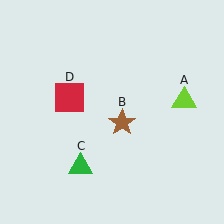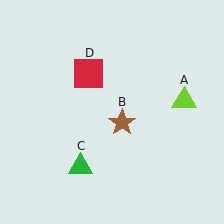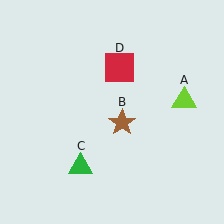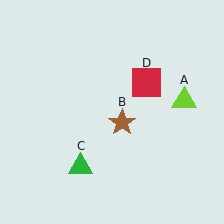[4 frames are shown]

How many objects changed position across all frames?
1 object changed position: red square (object D).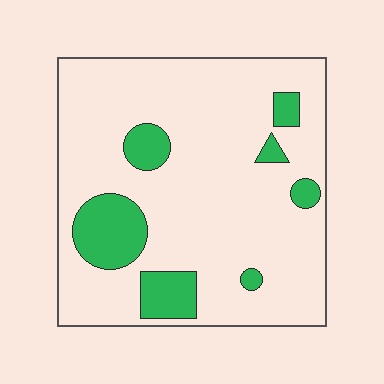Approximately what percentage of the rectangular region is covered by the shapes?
Approximately 15%.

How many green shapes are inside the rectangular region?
7.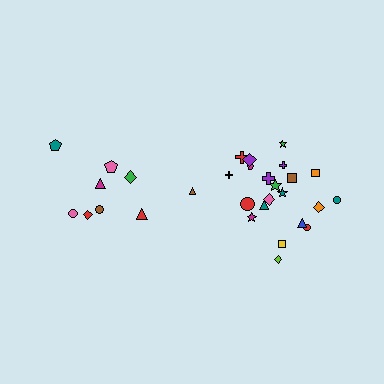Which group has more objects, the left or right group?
The right group.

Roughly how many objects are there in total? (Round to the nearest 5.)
Roughly 30 objects in total.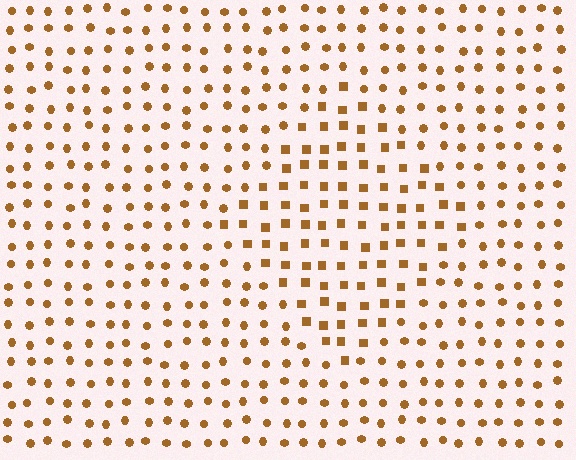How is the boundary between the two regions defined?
The boundary is defined by a change in element shape: squares inside vs. circles outside. All elements share the same color and spacing.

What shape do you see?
I see a diamond.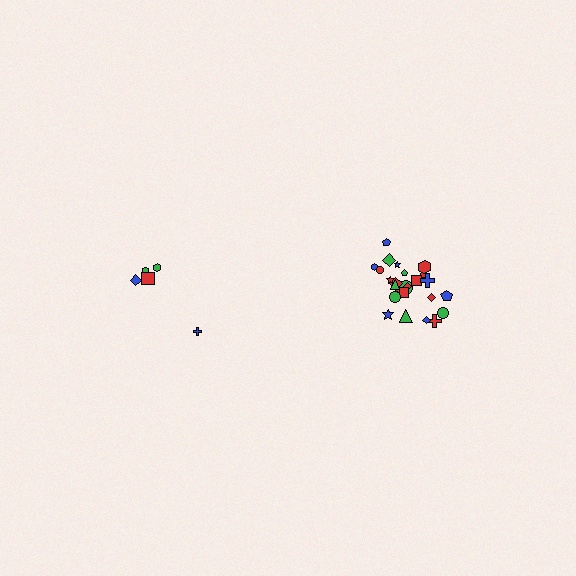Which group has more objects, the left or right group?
The right group.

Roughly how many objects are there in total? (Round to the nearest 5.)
Roughly 30 objects in total.